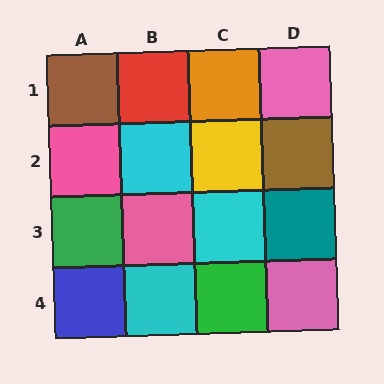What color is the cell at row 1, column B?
Red.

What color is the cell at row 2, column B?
Cyan.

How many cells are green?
2 cells are green.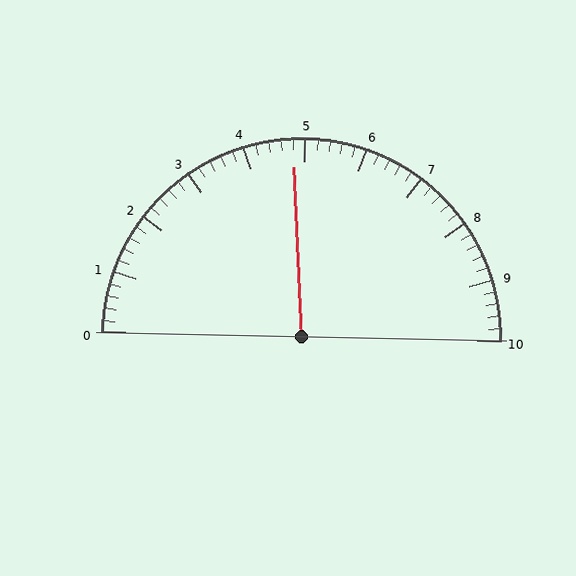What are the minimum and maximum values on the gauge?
The gauge ranges from 0 to 10.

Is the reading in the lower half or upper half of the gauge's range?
The reading is in the lower half of the range (0 to 10).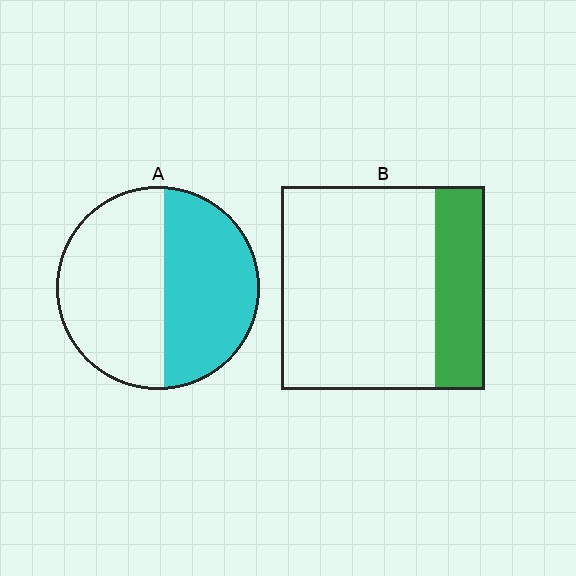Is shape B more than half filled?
No.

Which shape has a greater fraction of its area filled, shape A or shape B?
Shape A.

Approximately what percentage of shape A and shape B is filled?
A is approximately 45% and B is approximately 25%.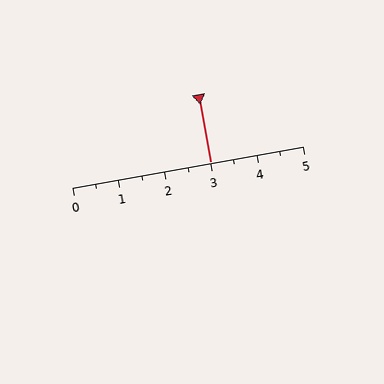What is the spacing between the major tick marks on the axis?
The major ticks are spaced 1 apart.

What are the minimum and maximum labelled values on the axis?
The axis runs from 0 to 5.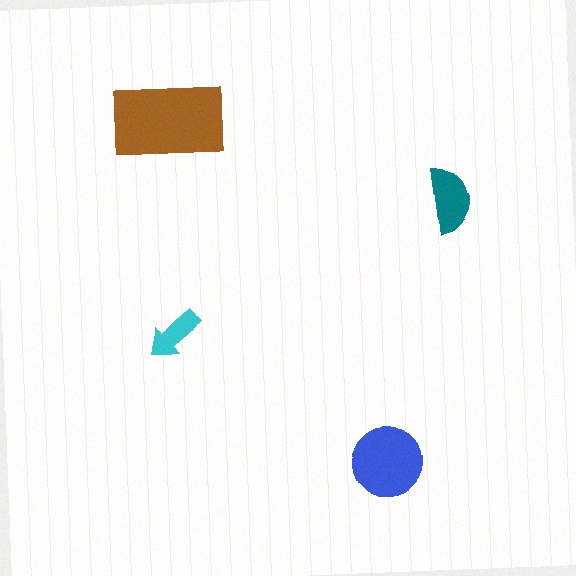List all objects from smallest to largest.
The cyan arrow, the teal semicircle, the blue circle, the brown rectangle.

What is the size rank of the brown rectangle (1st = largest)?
1st.